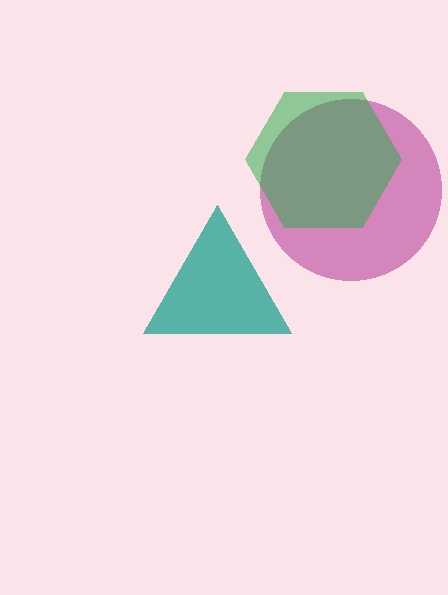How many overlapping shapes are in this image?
There are 3 overlapping shapes in the image.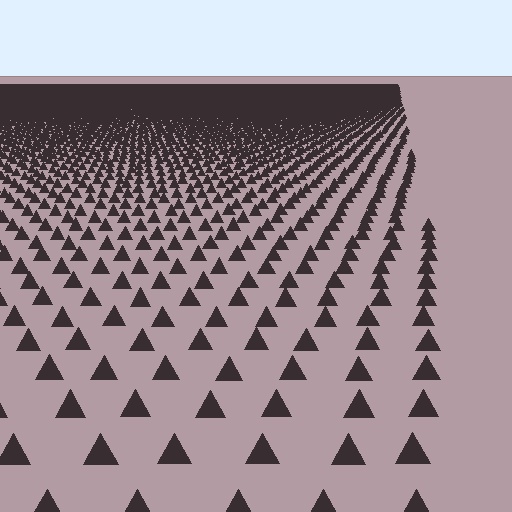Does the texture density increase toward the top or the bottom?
Density increases toward the top.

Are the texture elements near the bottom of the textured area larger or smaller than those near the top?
Larger. Near the bottom, elements are closer to the viewer and appear at a bigger on-screen size.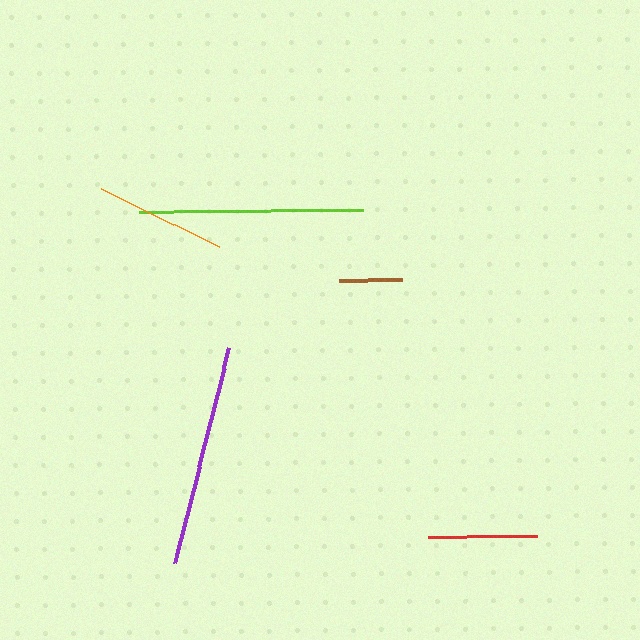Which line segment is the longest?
The lime line is the longest at approximately 224 pixels.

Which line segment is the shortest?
The brown line is the shortest at approximately 63 pixels.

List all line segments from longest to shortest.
From longest to shortest: lime, purple, orange, red, brown.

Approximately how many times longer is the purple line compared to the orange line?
The purple line is approximately 1.7 times the length of the orange line.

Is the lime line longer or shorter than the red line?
The lime line is longer than the red line.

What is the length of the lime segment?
The lime segment is approximately 224 pixels long.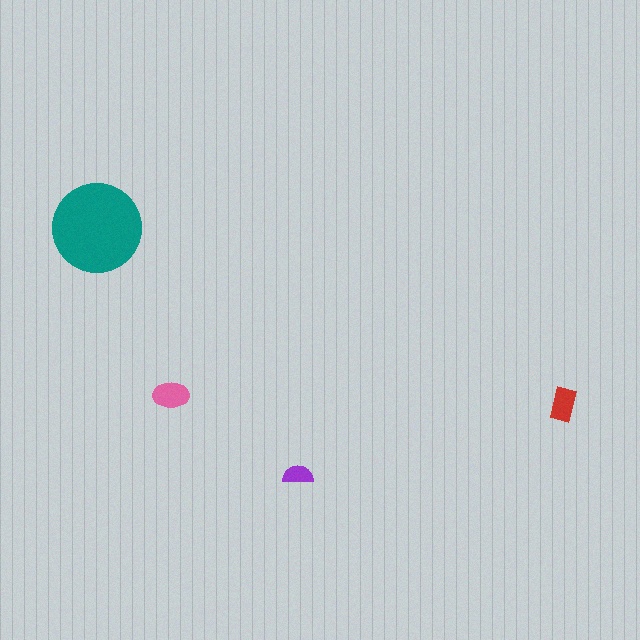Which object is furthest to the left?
The teal circle is leftmost.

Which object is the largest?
The teal circle.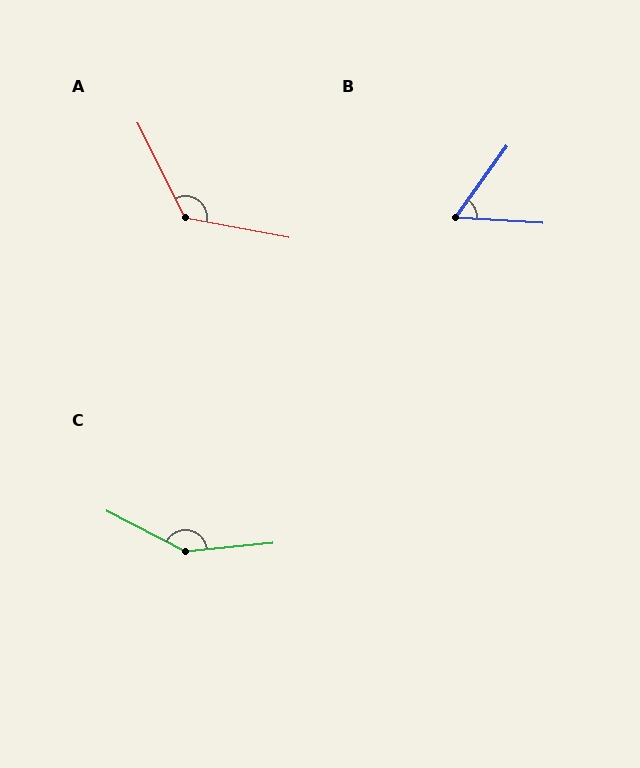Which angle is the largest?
C, at approximately 147 degrees.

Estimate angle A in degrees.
Approximately 128 degrees.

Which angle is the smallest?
B, at approximately 58 degrees.